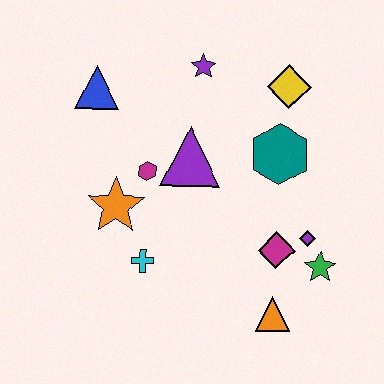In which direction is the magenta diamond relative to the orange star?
The magenta diamond is to the right of the orange star.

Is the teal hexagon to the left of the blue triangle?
No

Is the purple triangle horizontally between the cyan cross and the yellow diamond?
Yes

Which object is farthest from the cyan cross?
The yellow diamond is farthest from the cyan cross.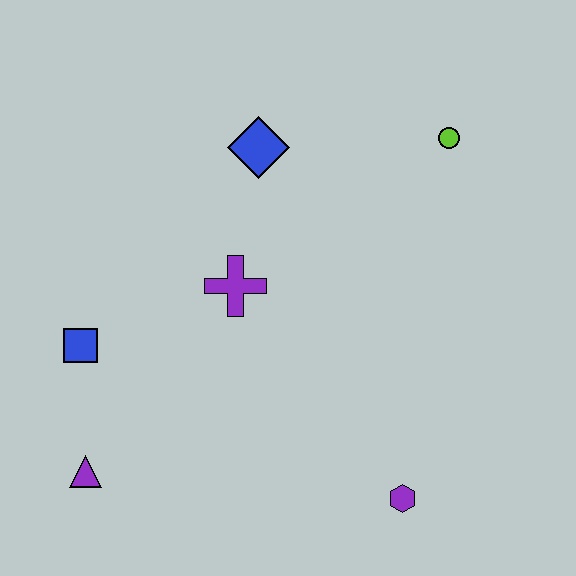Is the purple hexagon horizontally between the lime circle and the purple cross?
Yes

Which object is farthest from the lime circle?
The purple triangle is farthest from the lime circle.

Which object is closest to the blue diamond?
The purple cross is closest to the blue diamond.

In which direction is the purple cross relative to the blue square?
The purple cross is to the right of the blue square.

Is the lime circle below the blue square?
No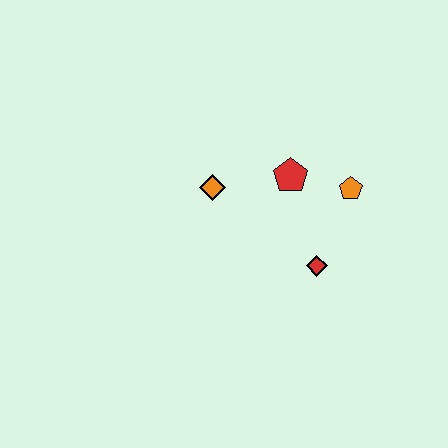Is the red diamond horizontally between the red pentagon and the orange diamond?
No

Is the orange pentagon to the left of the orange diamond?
No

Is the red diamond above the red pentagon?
No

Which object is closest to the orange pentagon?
The red pentagon is closest to the orange pentagon.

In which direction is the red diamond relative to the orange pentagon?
The red diamond is below the orange pentagon.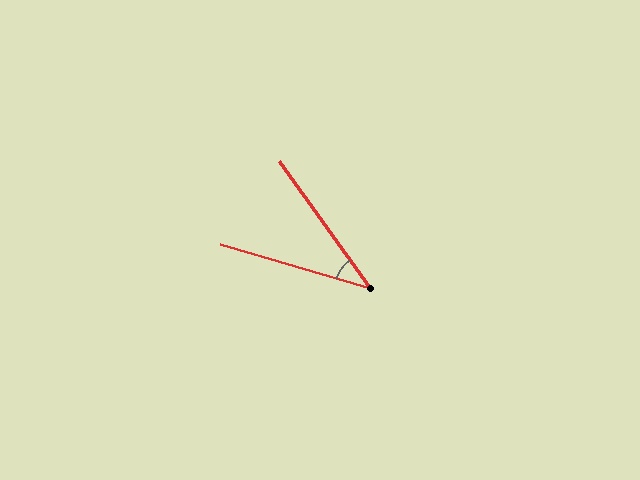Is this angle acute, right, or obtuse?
It is acute.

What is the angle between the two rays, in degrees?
Approximately 38 degrees.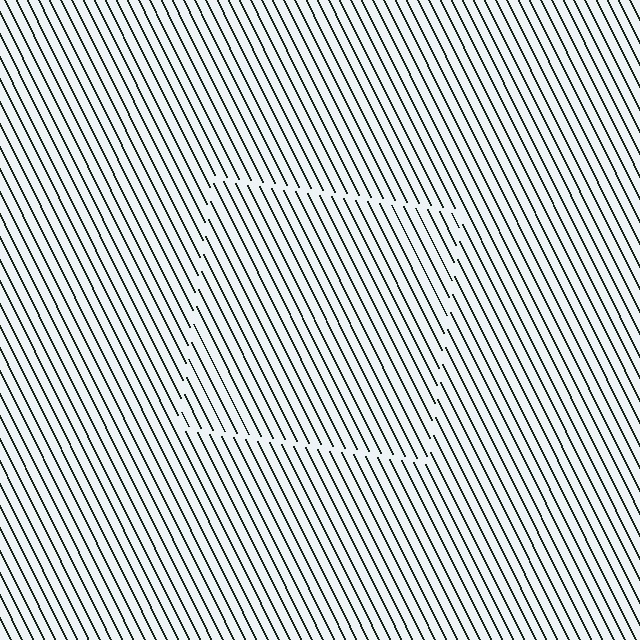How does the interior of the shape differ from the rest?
The interior of the shape contains the same grating, shifted by half a period — the contour is defined by the phase discontinuity where line-ends from the inner and outer gratings abut.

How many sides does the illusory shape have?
4 sides — the line-ends trace a square.